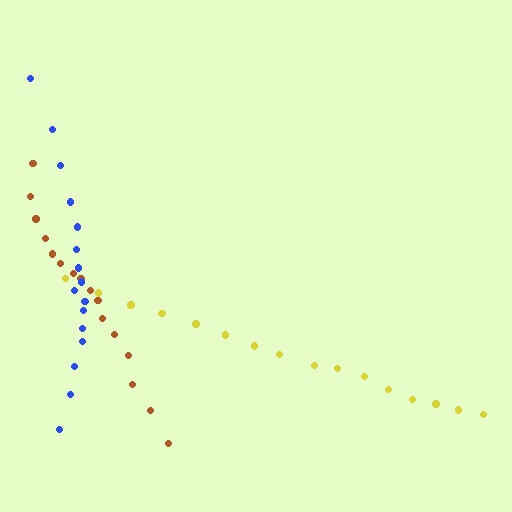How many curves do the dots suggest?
There are 3 distinct paths.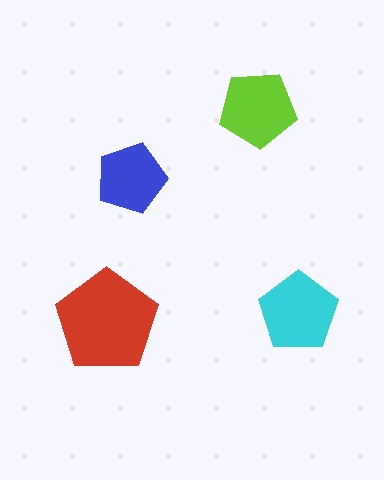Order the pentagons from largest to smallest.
the red one, the cyan one, the lime one, the blue one.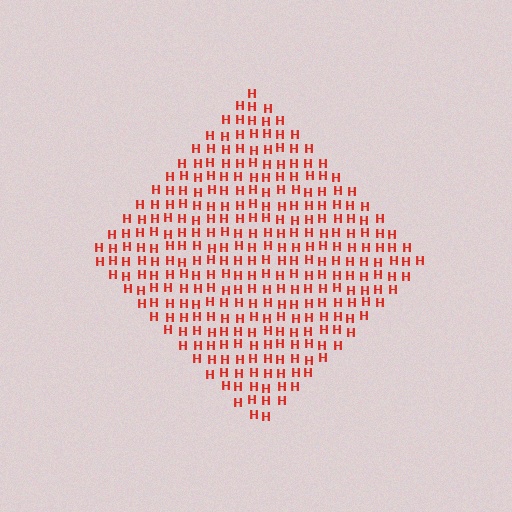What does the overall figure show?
The overall figure shows a diamond.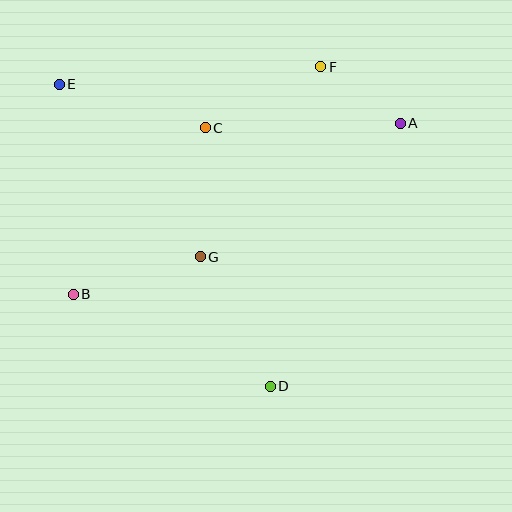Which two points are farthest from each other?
Points A and B are farthest from each other.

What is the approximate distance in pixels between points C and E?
The distance between C and E is approximately 152 pixels.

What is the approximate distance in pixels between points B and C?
The distance between B and C is approximately 212 pixels.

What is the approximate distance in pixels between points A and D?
The distance between A and D is approximately 294 pixels.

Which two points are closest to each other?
Points A and F are closest to each other.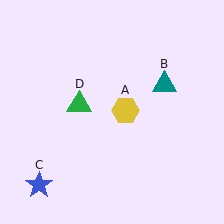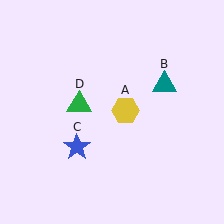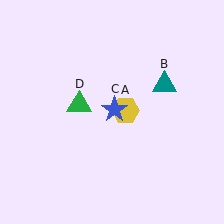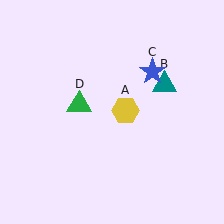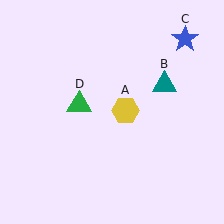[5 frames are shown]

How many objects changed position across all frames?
1 object changed position: blue star (object C).